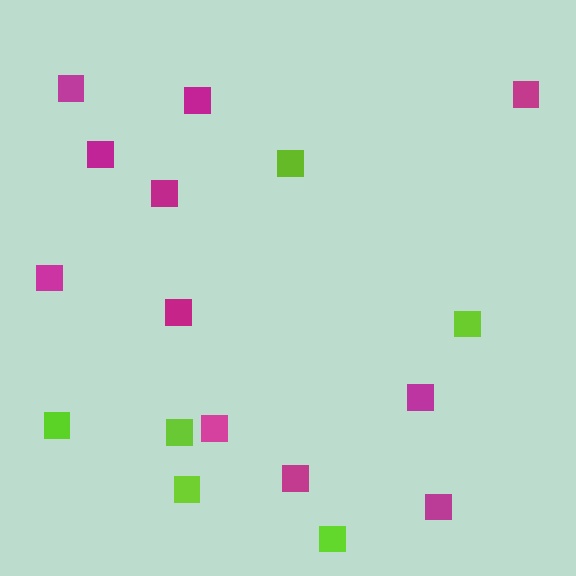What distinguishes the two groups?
There are 2 groups: one group of magenta squares (11) and one group of lime squares (6).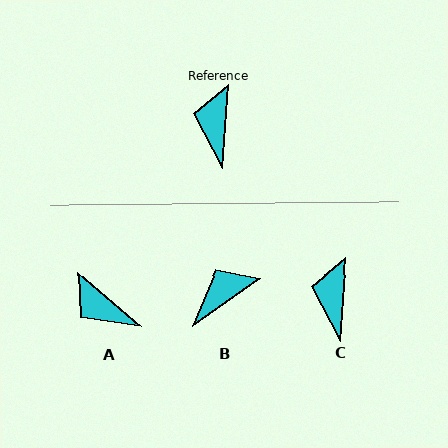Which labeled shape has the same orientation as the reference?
C.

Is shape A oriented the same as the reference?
No, it is off by about 54 degrees.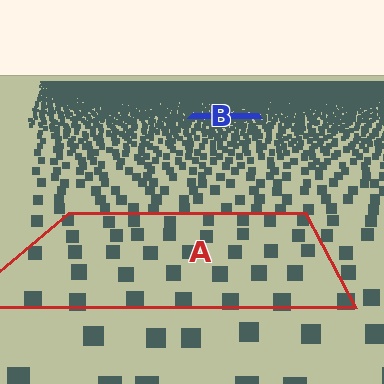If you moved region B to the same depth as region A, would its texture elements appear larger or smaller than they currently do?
They would appear larger. At a closer depth, the same texture elements are projected at a bigger on-screen size.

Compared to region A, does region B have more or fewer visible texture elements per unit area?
Region B has more texture elements per unit area — they are packed more densely because it is farther away.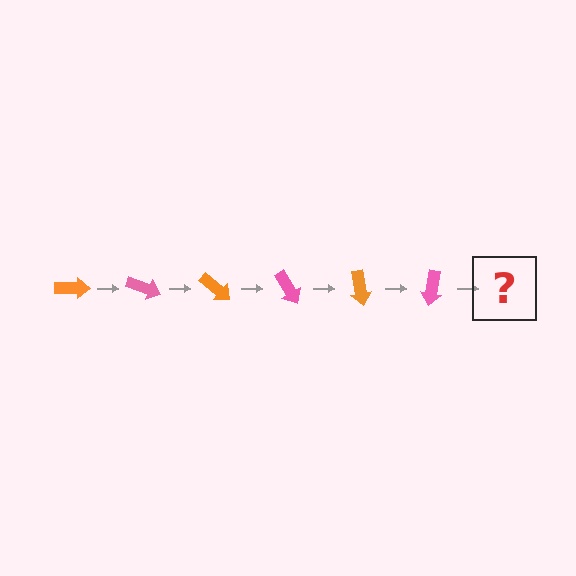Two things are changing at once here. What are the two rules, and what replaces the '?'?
The two rules are that it rotates 20 degrees each step and the color cycles through orange and pink. The '?' should be an orange arrow, rotated 120 degrees from the start.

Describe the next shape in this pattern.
It should be an orange arrow, rotated 120 degrees from the start.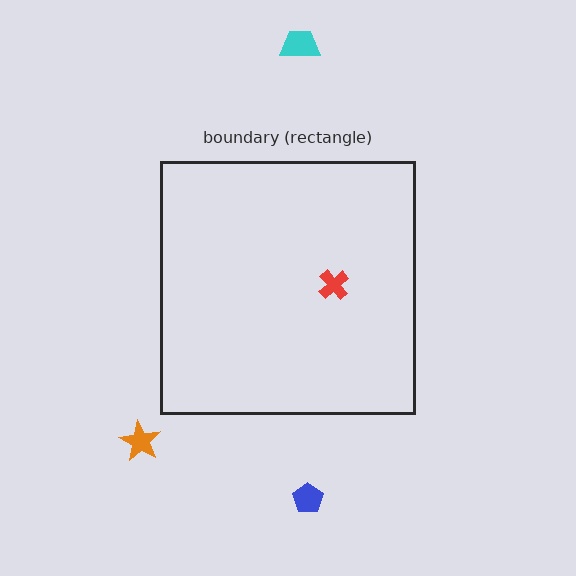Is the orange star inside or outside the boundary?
Outside.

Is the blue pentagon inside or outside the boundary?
Outside.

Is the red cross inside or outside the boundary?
Inside.